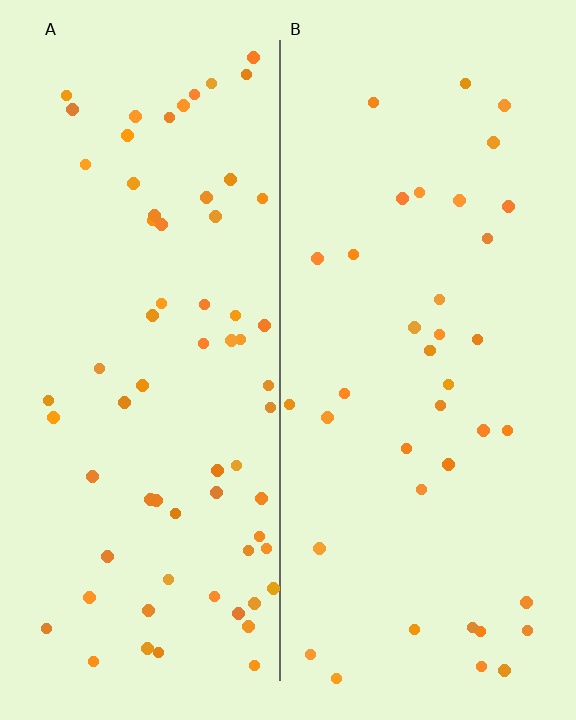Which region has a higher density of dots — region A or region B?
A (the left).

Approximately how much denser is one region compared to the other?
Approximately 1.7× — region A over region B.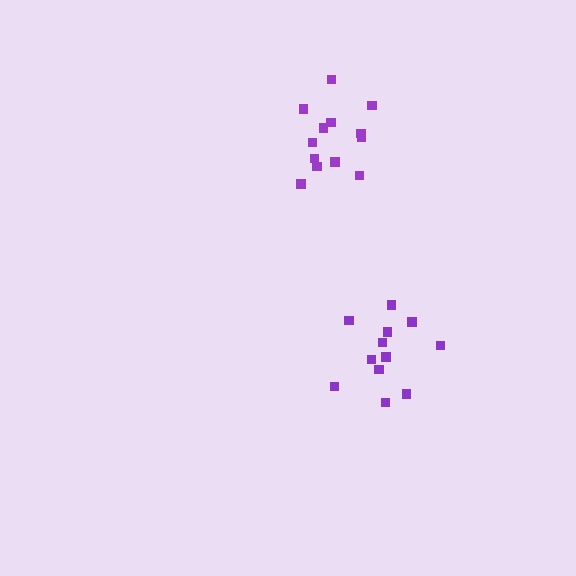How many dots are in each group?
Group 1: 12 dots, Group 2: 13 dots (25 total).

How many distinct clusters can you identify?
There are 2 distinct clusters.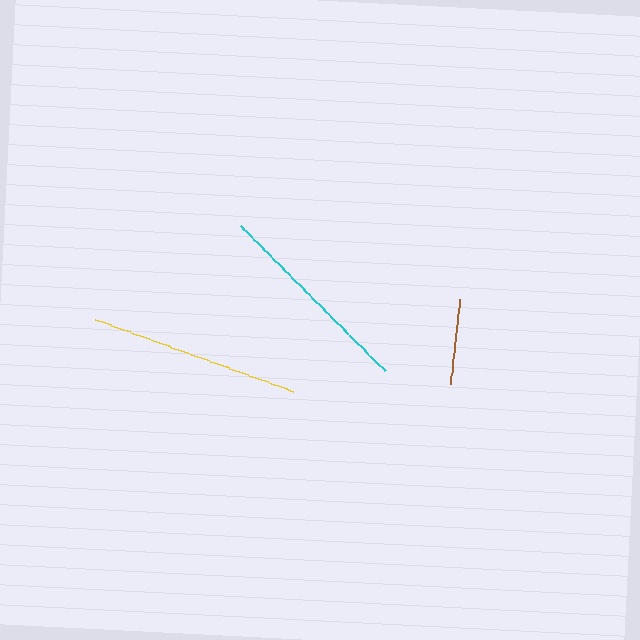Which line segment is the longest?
The yellow line is the longest at approximately 212 pixels.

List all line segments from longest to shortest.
From longest to shortest: yellow, cyan, brown.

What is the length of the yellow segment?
The yellow segment is approximately 212 pixels long.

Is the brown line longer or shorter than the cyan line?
The cyan line is longer than the brown line.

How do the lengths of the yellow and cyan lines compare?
The yellow and cyan lines are approximately the same length.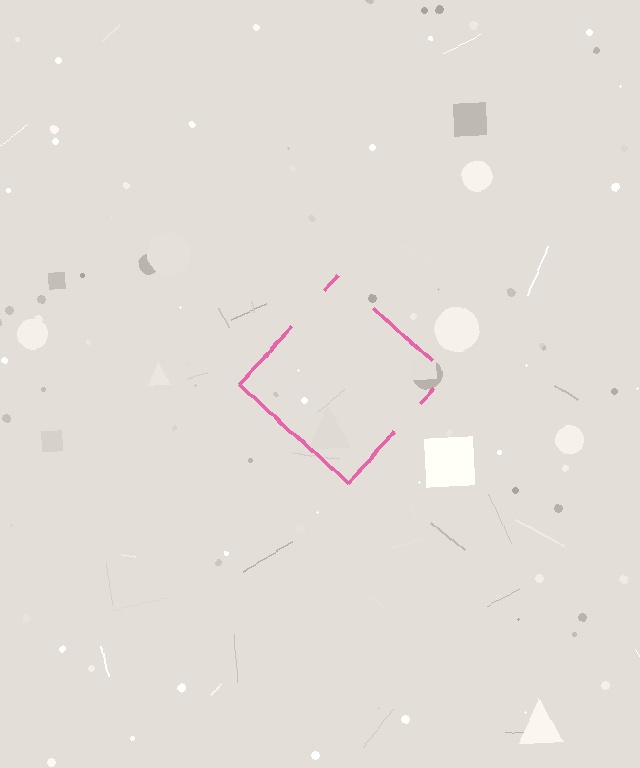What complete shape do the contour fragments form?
The contour fragments form a diamond.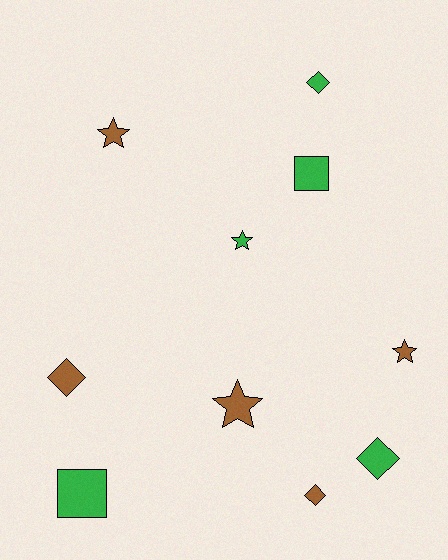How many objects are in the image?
There are 10 objects.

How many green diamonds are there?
There are 2 green diamonds.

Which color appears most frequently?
Green, with 5 objects.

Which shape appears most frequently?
Diamond, with 4 objects.